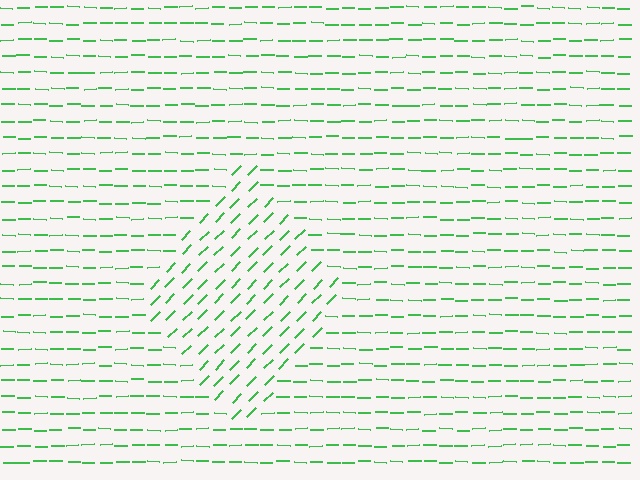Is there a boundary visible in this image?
Yes, there is a texture boundary formed by a change in line orientation.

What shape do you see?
I see a diamond.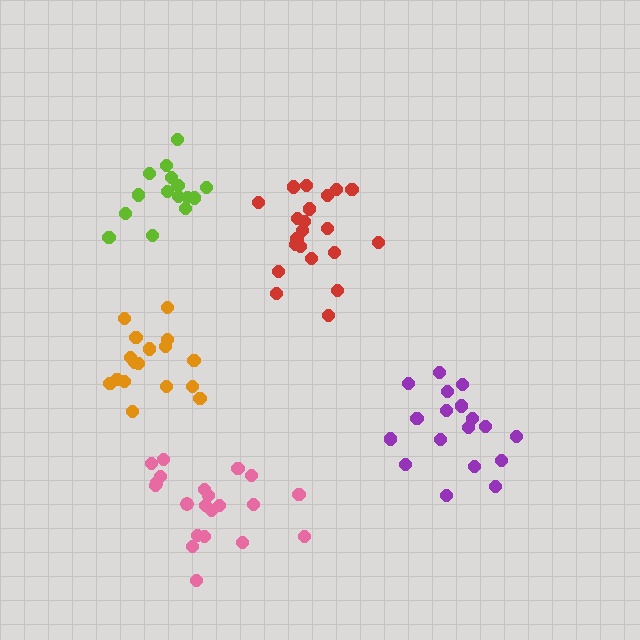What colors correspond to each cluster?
The clusters are colored: orange, purple, red, lime, pink.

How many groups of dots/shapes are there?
There are 5 groups.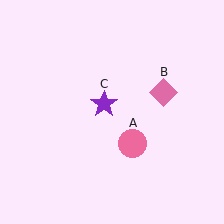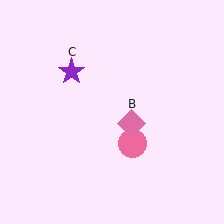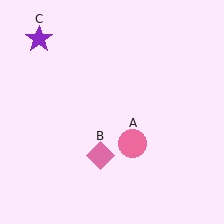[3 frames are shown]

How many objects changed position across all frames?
2 objects changed position: pink diamond (object B), purple star (object C).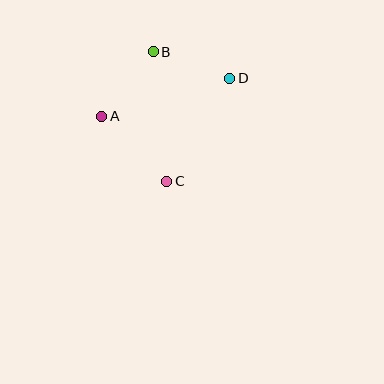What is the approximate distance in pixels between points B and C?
The distance between B and C is approximately 130 pixels.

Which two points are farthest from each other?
Points A and D are farthest from each other.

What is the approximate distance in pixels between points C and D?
The distance between C and D is approximately 121 pixels.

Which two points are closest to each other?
Points B and D are closest to each other.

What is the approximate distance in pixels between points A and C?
The distance between A and C is approximately 92 pixels.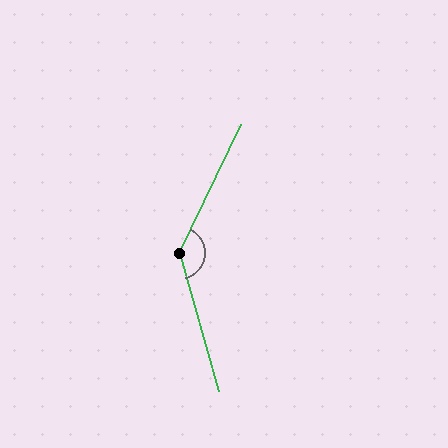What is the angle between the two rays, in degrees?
Approximately 139 degrees.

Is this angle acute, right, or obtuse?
It is obtuse.